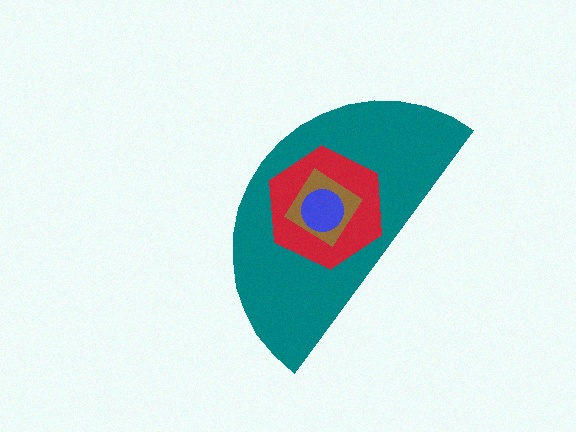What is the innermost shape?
The blue circle.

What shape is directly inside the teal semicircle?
The red hexagon.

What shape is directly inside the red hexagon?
The brown diamond.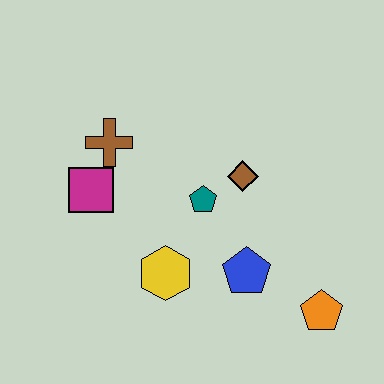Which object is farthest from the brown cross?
The orange pentagon is farthest from the brown cross.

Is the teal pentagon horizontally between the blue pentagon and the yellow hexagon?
Yes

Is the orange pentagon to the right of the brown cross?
Yes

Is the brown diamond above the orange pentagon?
Yes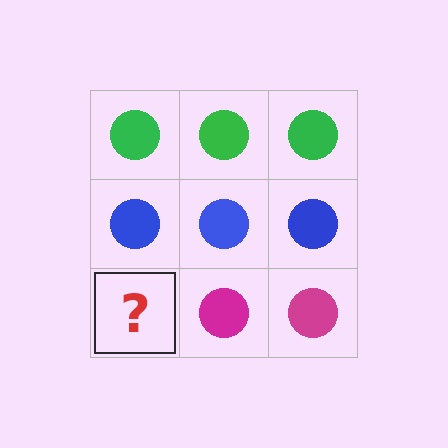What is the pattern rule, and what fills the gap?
The rule is that each row has a consistent color. The gap should be filled with a magenta circle.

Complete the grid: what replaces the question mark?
The question mark should be replaced with a magenta circle.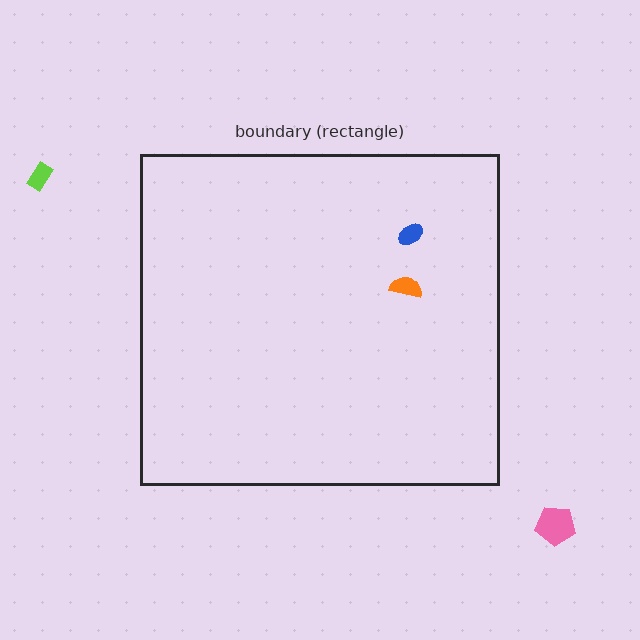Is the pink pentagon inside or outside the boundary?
Outside.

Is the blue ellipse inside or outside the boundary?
Inside.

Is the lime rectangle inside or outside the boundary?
Outside.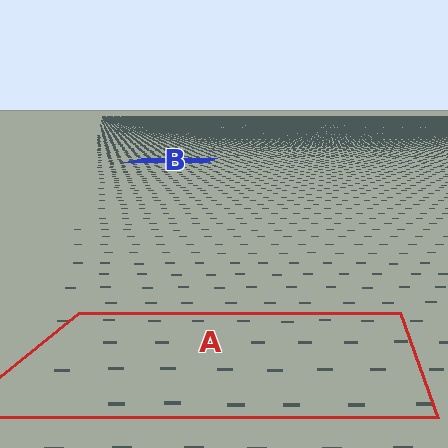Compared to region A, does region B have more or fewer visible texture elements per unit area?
Region B has more texture elements per unit area — they are packed more densely because it is farther away.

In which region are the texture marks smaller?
The texture marks are smaller in region B, because it is farther away.